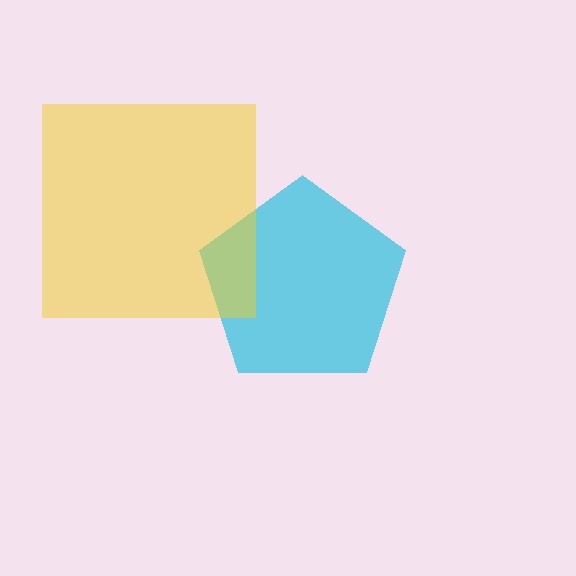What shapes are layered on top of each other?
The layered shapes are: a cyan pentagon, a yellow square.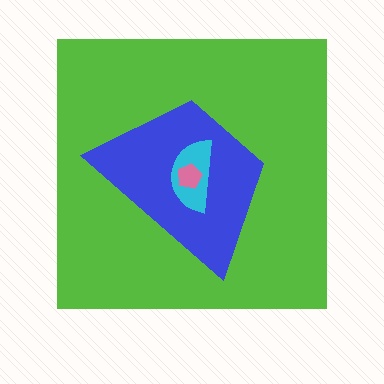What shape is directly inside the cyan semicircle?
The pink pentagon.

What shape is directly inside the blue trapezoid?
The cyan semicircle.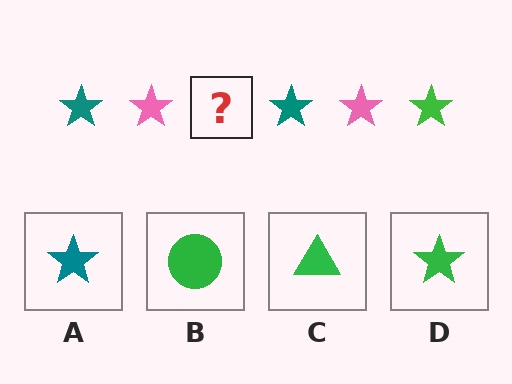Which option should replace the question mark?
Option D.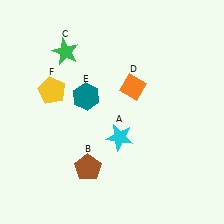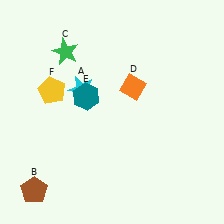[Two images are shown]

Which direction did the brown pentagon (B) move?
The brown pentagon (B) moved left.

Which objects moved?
The objects that moved are: the cyan star (A), the brown pentagon (B).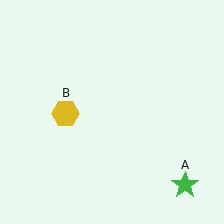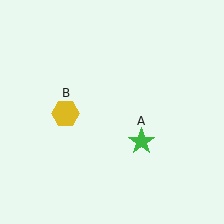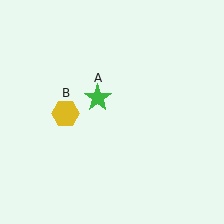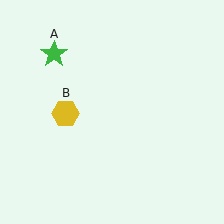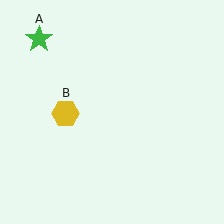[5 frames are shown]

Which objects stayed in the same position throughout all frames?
Yellow hexagon (object B) remained stationary.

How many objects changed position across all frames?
1 object changed position: green star (object A).